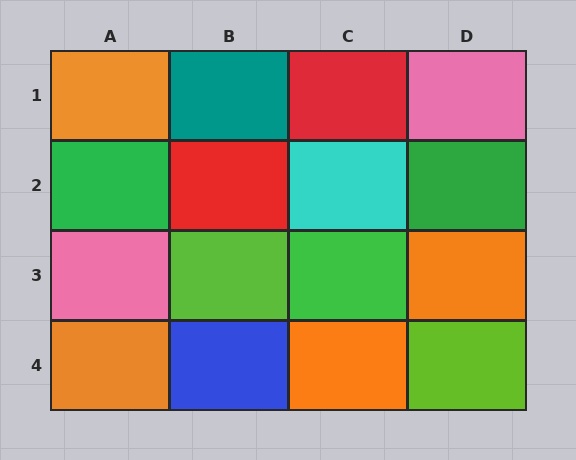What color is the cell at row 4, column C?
Orange.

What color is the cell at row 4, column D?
Lime.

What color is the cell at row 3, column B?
Lime.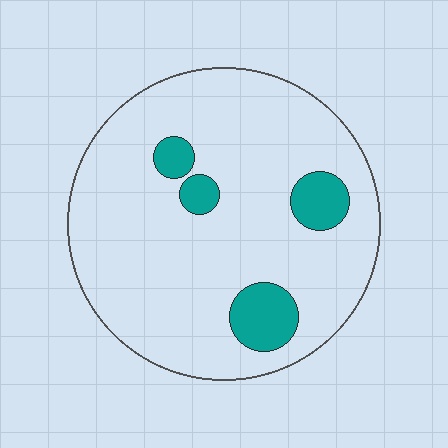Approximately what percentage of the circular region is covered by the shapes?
Approximately 10%.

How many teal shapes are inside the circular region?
4.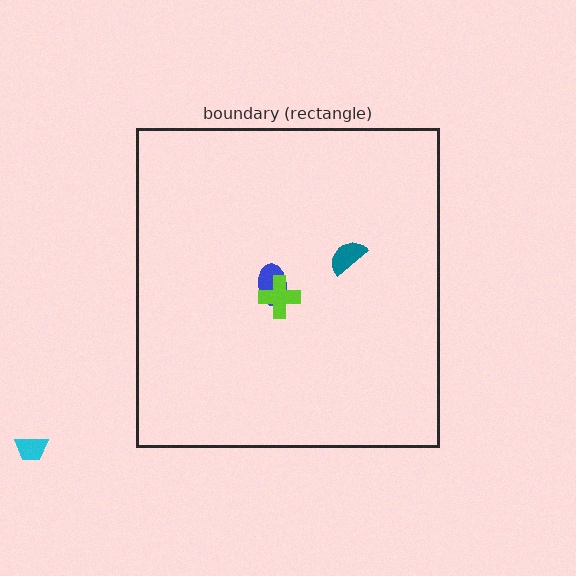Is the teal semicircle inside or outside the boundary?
Inside.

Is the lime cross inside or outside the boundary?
Inside.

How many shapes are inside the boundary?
3 inside, 1 outside.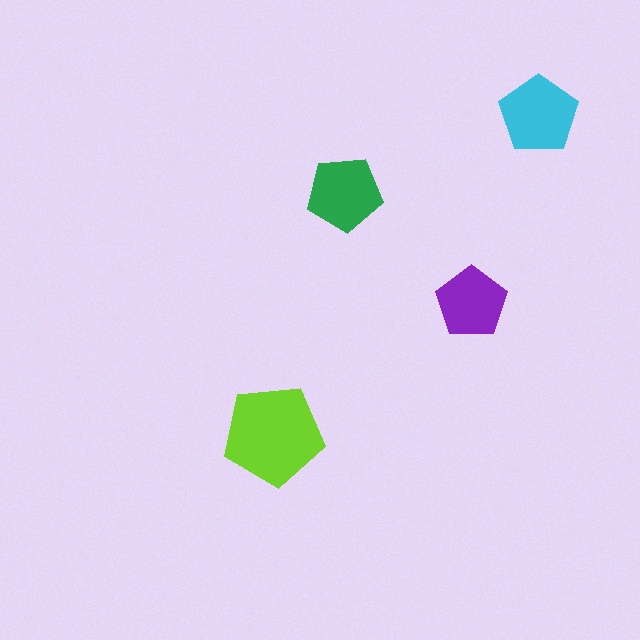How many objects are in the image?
There are 4 objects in the image.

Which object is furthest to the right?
The cyan pentagon is rightmost.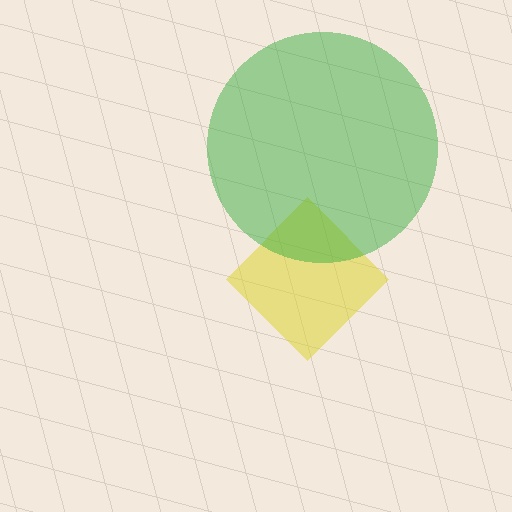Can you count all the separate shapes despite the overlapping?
Yes, there are 2 separate shapes.